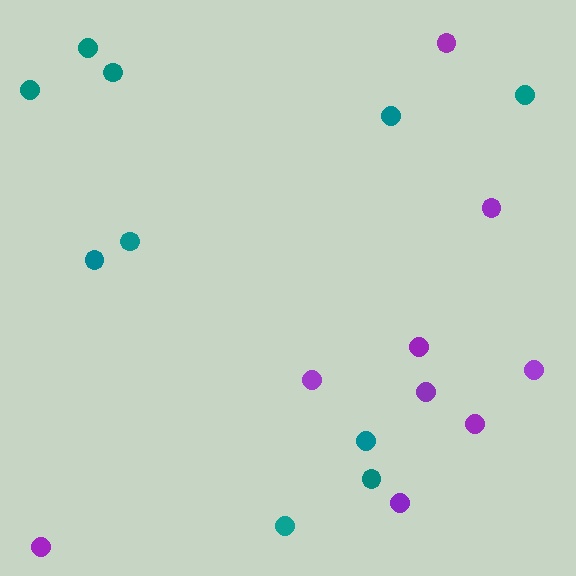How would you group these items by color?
There are 2 groups: one group of purple circles (9) and one group of teal circles (10).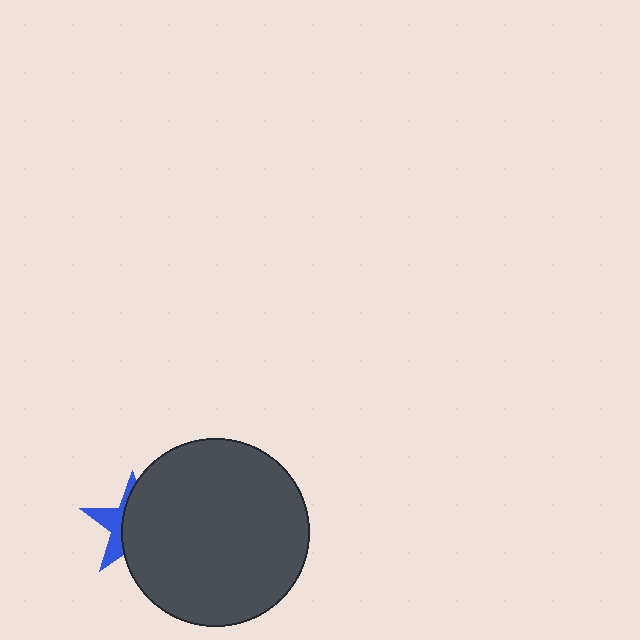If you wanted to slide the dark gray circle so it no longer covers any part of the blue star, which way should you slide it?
Slide it right — that is the most direct way to separate the two shapes.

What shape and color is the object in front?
The object in front is a dark gray circle.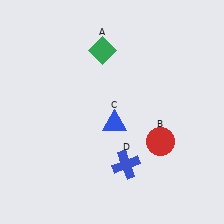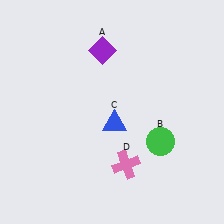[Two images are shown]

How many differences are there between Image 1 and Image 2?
There are 3 differences between the two images.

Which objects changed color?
A changed from green to purple. B changed from red to green. D changed from blue to pink.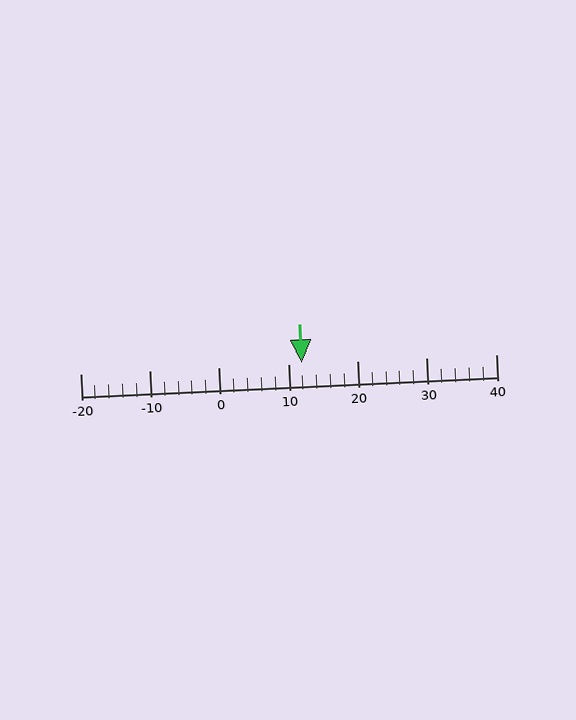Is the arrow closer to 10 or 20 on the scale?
The arrow is closer to 10.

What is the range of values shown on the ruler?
The ruler shows values from -20 to 40.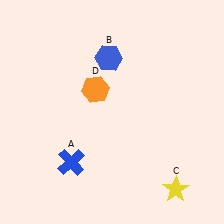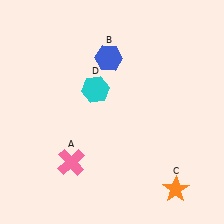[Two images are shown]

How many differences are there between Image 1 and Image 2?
There are 3 differences between the two images.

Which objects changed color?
A changed from blue to pink. C changed from yellow to orange. D changed from orange to cyan.